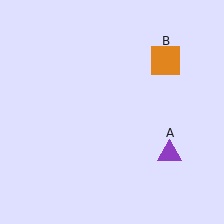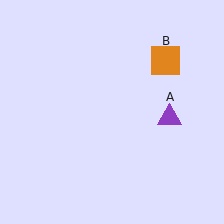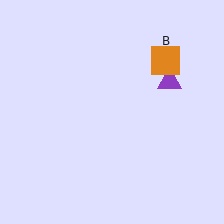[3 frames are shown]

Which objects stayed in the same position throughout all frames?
Orange square (object B) remained stationary.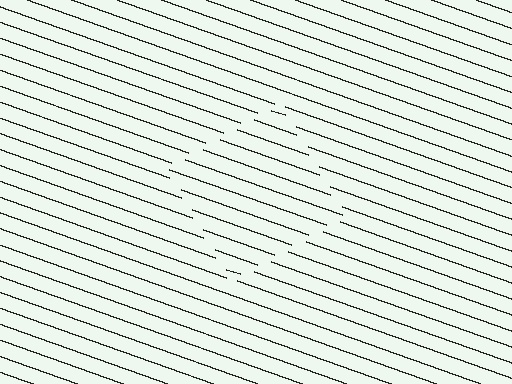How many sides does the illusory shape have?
4 sides — the line-ends trace a square.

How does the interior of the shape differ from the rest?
The interior of the shape contains the same grating, shifted by half a period — the contour is defined by the phase discontinuity where line-ends from the inner and outer gratings abut.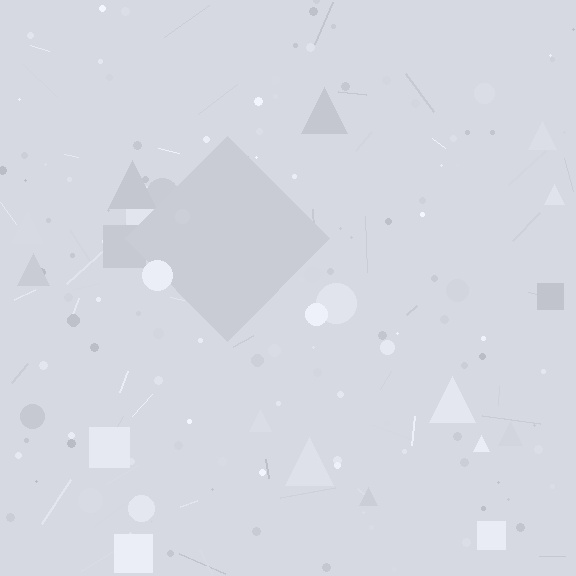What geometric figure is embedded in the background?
A diamond is embedded in the background.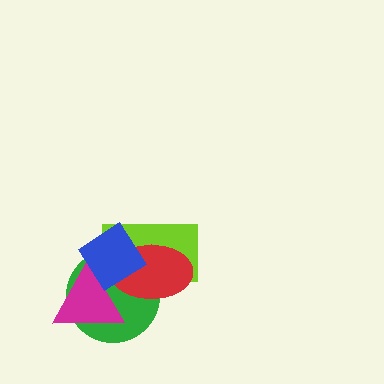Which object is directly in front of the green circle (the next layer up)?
The lime rectangle is directly in front of the green circle.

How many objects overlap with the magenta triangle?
4 objects overlap with the magenta triangle.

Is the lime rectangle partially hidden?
Yes, it is partially covered by another shape.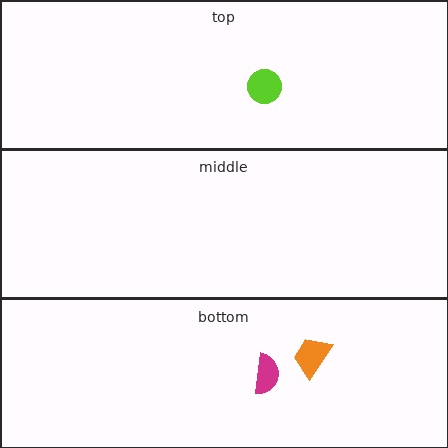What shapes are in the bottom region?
The magenta semicircle, the orange trapezoid.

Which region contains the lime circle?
The top region.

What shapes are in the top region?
The lime circle.